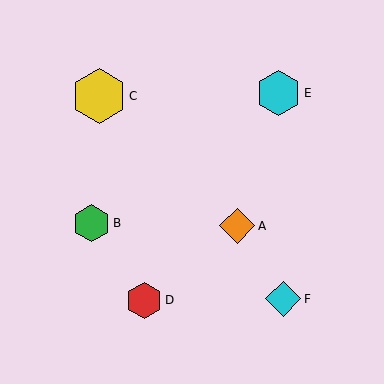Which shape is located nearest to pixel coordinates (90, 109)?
The yellow hexagon (labeled C) at (99, 96) is nearest to that location.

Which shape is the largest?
The yellow hexagon (labeled C) is the largest.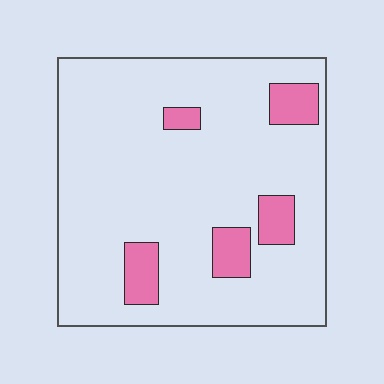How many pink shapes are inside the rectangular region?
5.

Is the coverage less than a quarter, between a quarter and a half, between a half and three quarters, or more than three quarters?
Less than a quarter.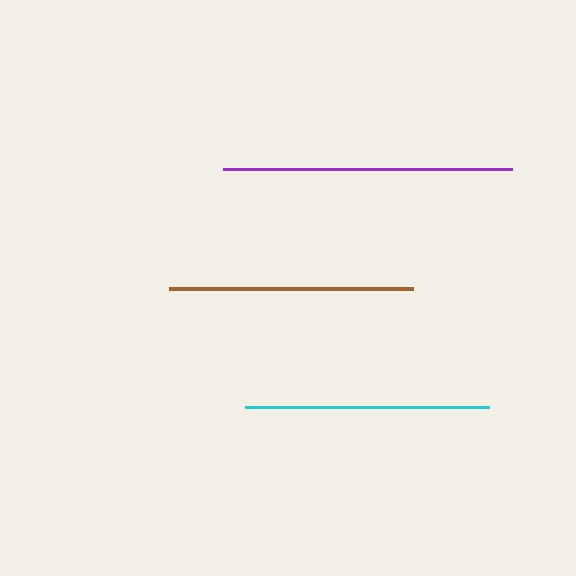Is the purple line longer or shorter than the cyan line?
The purple line is longer than the cyan line.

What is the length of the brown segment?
The brown segment is approximately 244 pixels long.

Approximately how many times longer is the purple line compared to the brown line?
The purple line is approximately 1.2 times the length of the brown line.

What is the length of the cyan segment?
The cyan segment is approximately 244 pixels long.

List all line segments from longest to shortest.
From longest to shortest: purple, brown, cyan.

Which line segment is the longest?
The purple line is the longest at approximately 289 pixels.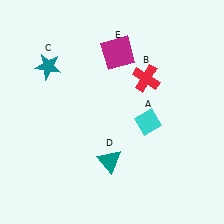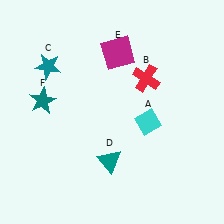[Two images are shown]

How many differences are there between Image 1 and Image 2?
There is 1 difference between the two images.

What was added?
A teal star (F) was added in Image 2.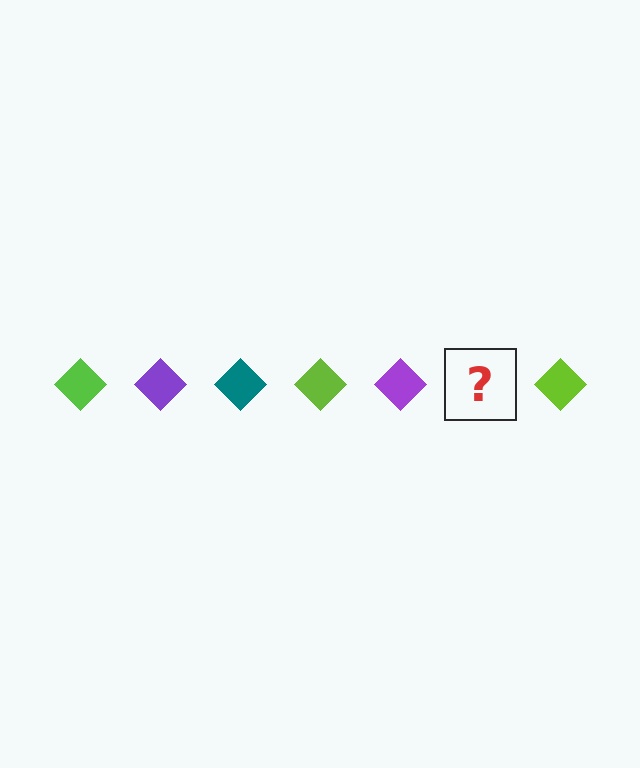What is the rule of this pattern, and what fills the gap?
The rule is that the pattern cycles through lime, purple, teal diamonds. The gap should be filled with a teal diamond.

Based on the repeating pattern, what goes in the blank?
The blank should be a teal diamond.